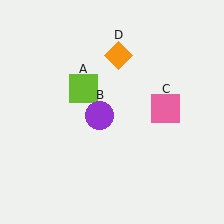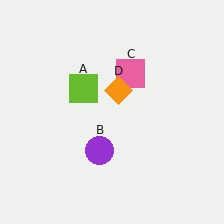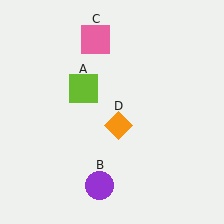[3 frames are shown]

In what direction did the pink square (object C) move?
The pink square (object C) moved up and to the left.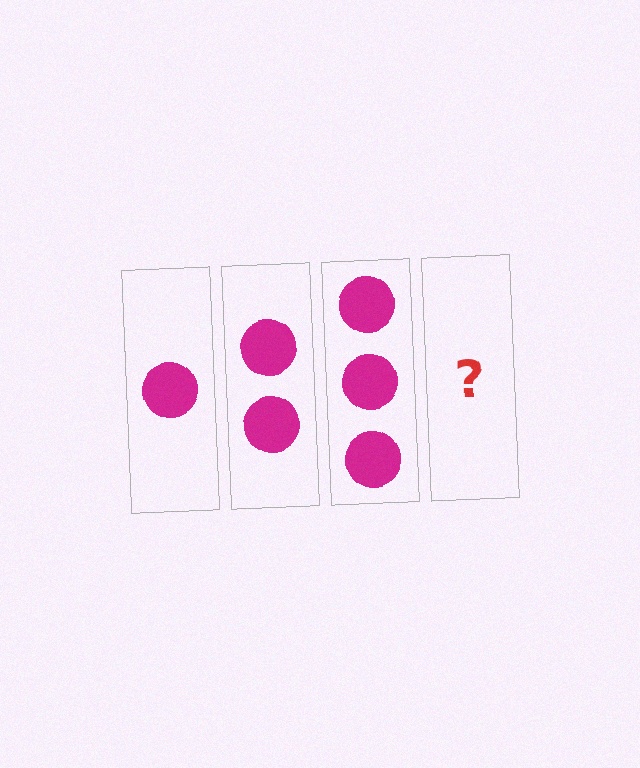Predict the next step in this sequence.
The next step is 4 circles.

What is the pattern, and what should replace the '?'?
The pattern is that each step adds one more circle. The '?' should be 4 circles.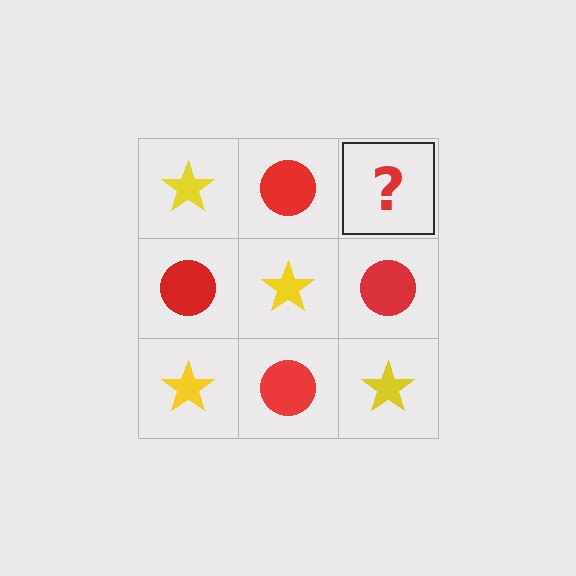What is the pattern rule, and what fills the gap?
The rule is that it alternates yellow star and red circle in a checkerboard pattern. The gap should be filled with a yellow star.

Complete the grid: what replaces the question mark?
The question mark should be replaced with a yellow star.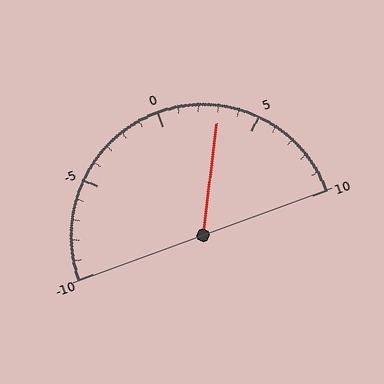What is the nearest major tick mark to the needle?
The nearest major tick mark is 5.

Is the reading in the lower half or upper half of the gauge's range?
The reading is in the upper half of the range (-10 to 10).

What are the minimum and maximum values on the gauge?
The gauge ranges from -10 to 10.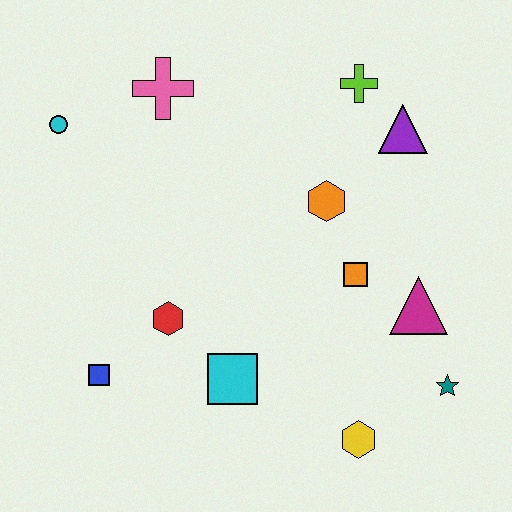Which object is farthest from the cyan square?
The lime cross is farthest from the cyan square.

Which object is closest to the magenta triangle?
The orange square is closest to the magenta triangle.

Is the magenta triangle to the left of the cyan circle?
No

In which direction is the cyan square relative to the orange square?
The cyan square is to the left of the orange square.